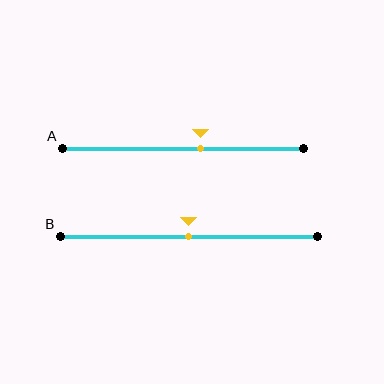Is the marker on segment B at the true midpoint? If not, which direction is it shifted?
Yes, the marker on segment B is at the true midpoint.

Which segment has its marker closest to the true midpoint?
Segment B has its marker closest to the true midpoint.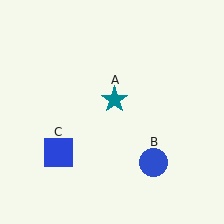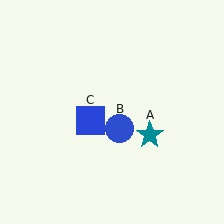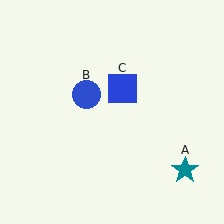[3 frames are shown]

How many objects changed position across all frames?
3 objects changed position: teal star (object A), blue circle (object B), blue square (object C).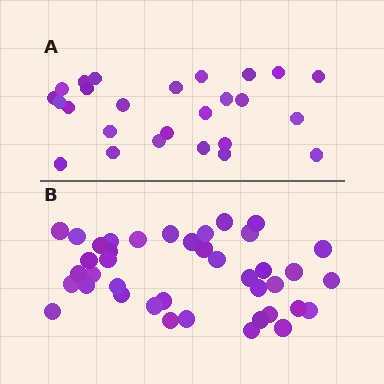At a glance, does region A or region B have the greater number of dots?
Region B (the bottom region) has more dots.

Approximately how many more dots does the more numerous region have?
Region B has approximately 15 more dots than region A.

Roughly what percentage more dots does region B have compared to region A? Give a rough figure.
About 55% more.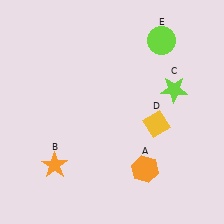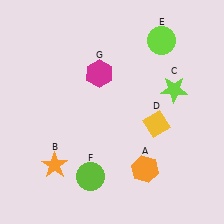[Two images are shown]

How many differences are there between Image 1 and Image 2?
There are 2 differences between the two images.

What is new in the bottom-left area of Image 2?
A lime circle (F) was added in the bottom-left area of Image 2.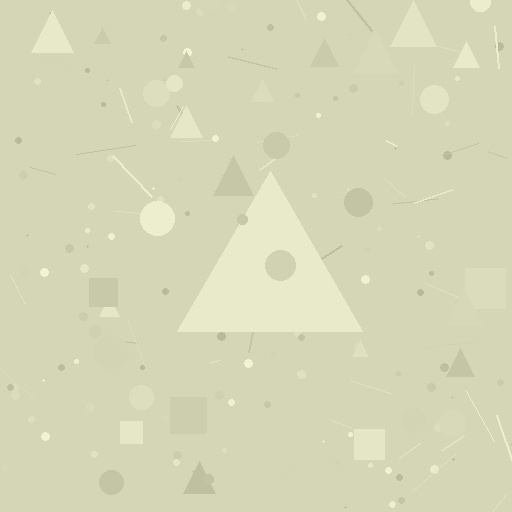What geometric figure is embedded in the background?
A triangle is embedded in the background.